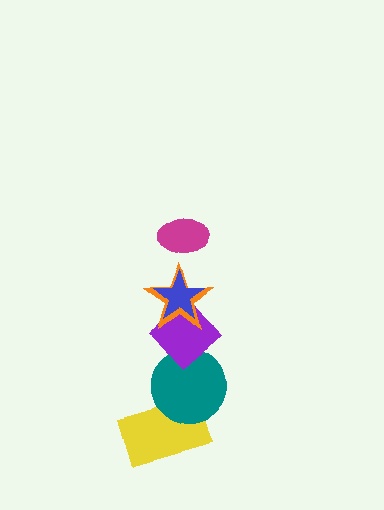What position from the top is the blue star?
The blue star is 2nd from the top.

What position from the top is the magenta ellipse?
The magenta ellipse is 1st from the top.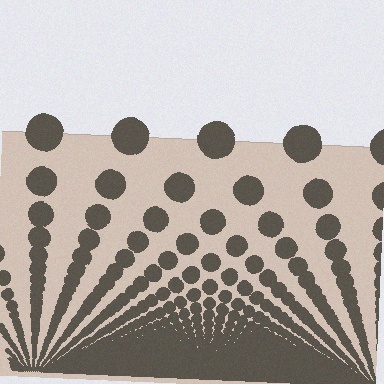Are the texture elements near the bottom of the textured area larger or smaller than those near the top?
Smaller. The gradient is inverted — elements near the bottom are smaller and denser.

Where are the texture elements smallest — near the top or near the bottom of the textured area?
Near the bottom.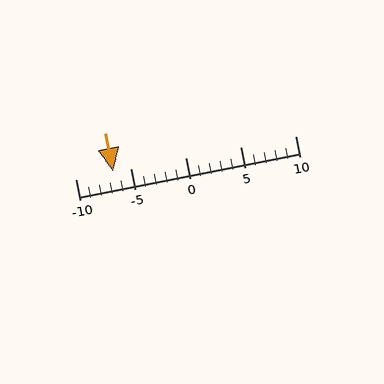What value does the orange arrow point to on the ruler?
The orange arrow points to approximately -7.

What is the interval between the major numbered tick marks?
The major tick marks are spaced 5 units apart.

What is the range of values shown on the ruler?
The ruler shows values from -10 to 10.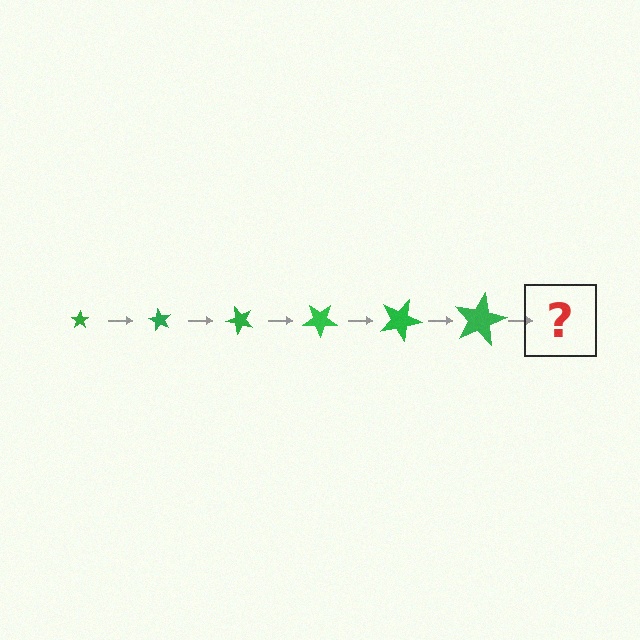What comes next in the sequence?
The next element should be a star, larger than the previous one and rotated 360 degrees from the start.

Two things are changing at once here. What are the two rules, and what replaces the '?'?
The two rules are that the star grows larger each step and it rotates 60 degrees each step. The '?' should be a star, larger than the previous one and rotated 360 degrees from the start.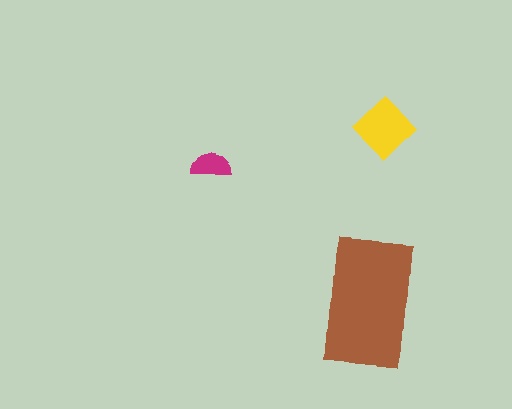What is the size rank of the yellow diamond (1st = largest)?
2nd.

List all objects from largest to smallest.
The brown rectangle, the yellow diamond, the magenta semicircle.